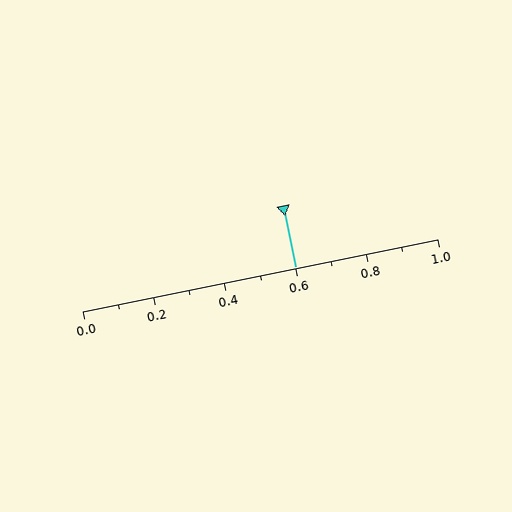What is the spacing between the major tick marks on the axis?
The major ticks are spaced 0.2 apart.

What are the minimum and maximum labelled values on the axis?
The axis runs from 0.0 to 1.0.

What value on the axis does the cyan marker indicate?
The marker indicates approximately 0.6.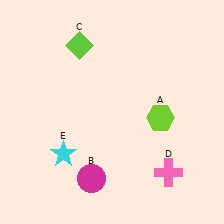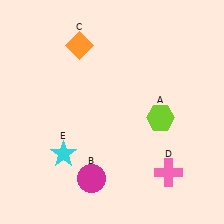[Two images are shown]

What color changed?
The diamond (C) changed from lime in Image 1 to orange in Image 2.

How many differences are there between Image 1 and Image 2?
There is 1 difference between the two images.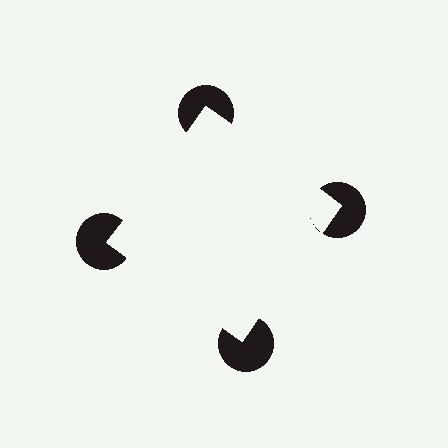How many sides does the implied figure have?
4 sides.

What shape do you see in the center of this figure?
An illusory square — its edges are inferred from the aligned wedge cuts in the pac-man discs, not physically drawn.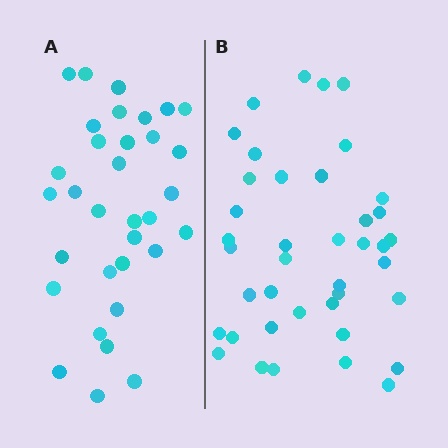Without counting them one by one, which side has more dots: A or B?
Region B (the right region) has more dots.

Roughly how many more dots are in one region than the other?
Region B has roughly 8 or so more dots than region A.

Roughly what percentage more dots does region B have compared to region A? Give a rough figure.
About 20% more.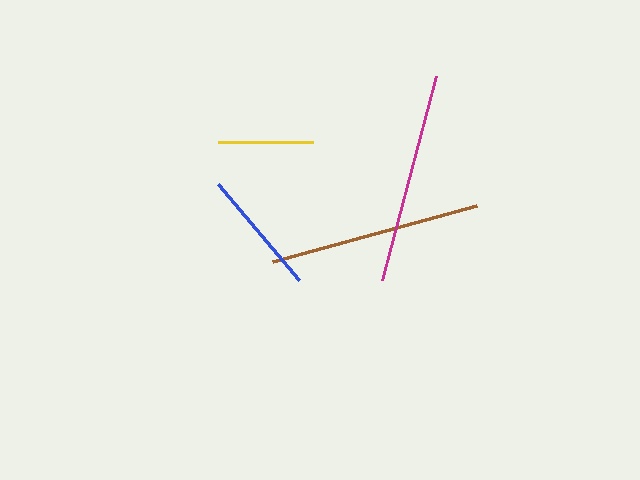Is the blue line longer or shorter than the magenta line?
The magenta line is longer than the blue line.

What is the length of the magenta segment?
The magenta segment is approximately 210 pixels long.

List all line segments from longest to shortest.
From longest to shortest: brown, magenta, blue, yellow.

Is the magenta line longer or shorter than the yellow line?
The magenta line is longer than the yellow line.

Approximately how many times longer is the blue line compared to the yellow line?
The blue line is approximately 1.3 times the length of the yellow line.